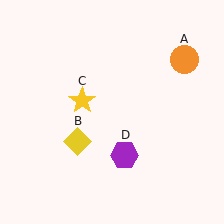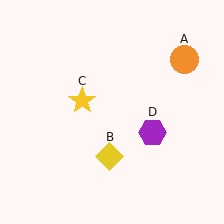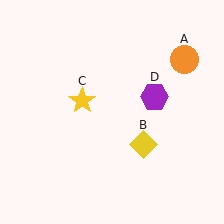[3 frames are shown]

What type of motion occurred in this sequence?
The yellow diamond (object B), purple hexagon (object D) rotated counterclockwise around the center of the scene.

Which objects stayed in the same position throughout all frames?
Orange circle (object A) and yellow star (object C) remained stationary.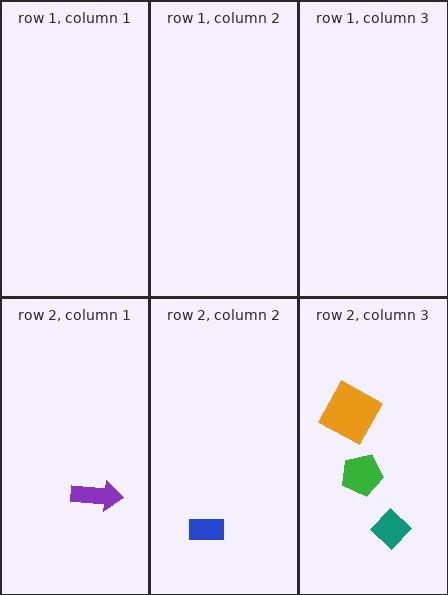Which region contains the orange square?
The row 2, column 3 region.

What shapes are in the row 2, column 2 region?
The blue rectangle.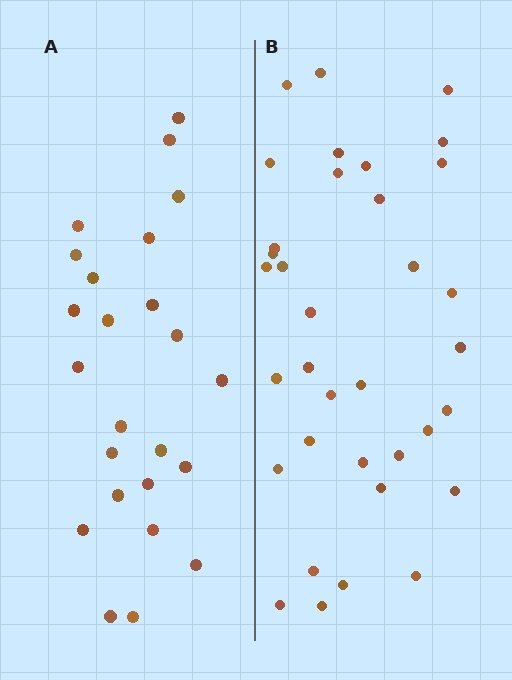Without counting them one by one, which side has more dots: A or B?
Region B (the right region) has more dots.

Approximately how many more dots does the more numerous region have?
Region B has roughly 12 or so more dots than region A.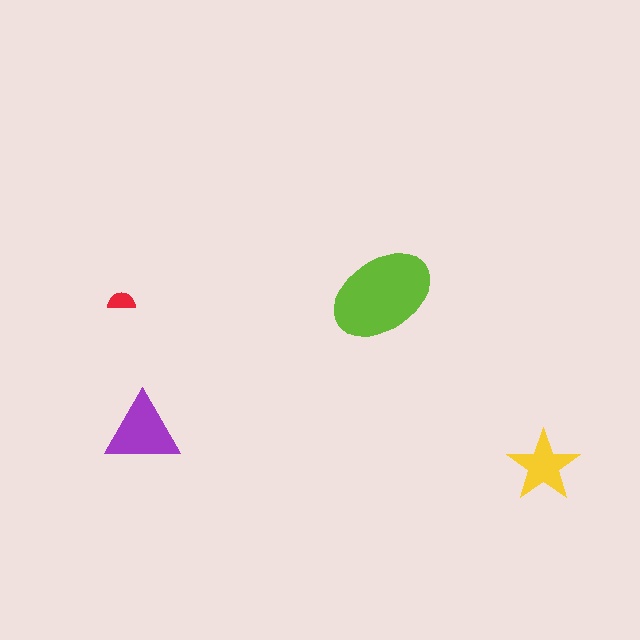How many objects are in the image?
There are 4 objects in the image.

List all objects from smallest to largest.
The red semicircle, the yellow star, the purple triangle, the lime ellipse.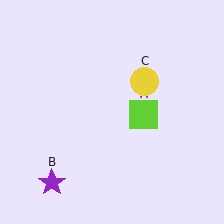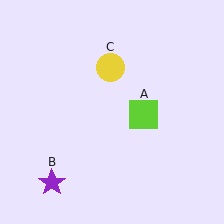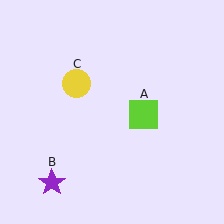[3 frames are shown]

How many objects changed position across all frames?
1 object changed position: yellow circle (object C).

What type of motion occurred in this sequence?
The yellow circle (object C) rotated counterclockwise around the center of the scene.